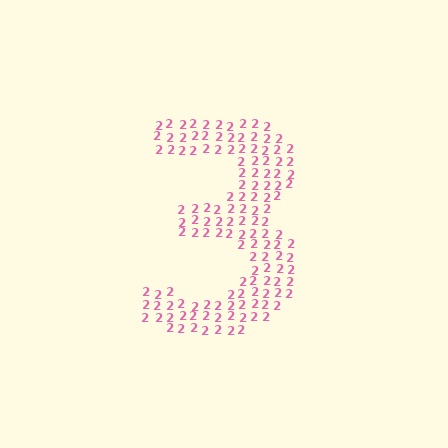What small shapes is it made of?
It is made of small digit 2's.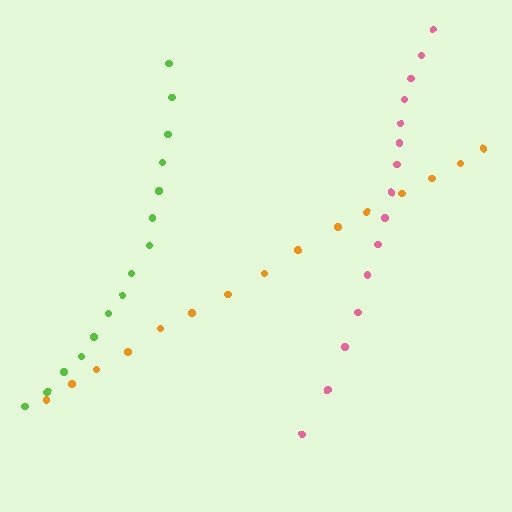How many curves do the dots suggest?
There are 3 distinct paths.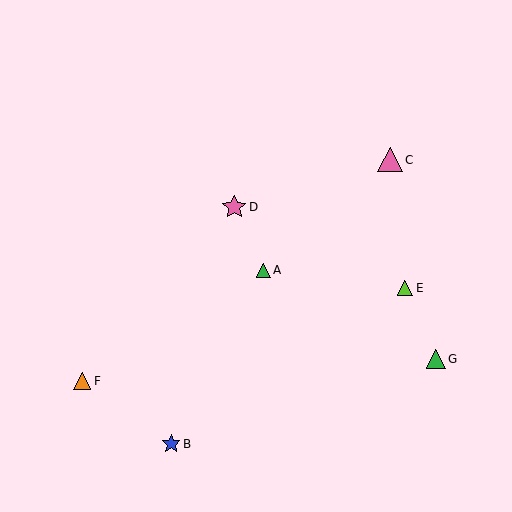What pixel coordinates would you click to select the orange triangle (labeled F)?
Click at (82, 381) to select the orange triangle F.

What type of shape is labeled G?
Shape G is a green triangle.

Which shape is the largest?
The pink triangle (labeled C) is the largest.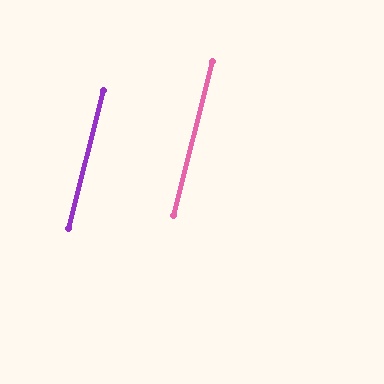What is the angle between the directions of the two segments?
Approximately 0 degrees.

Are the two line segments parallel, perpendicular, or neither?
Parallel — their directions differ by only 0.0°.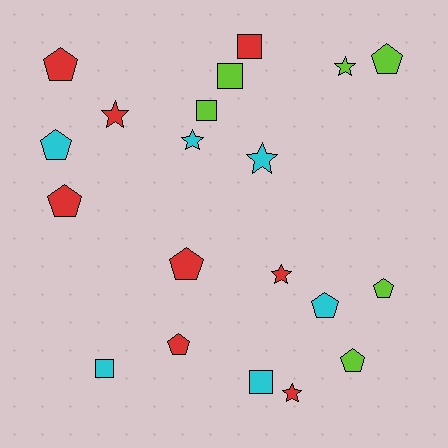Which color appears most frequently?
Red, with 8 objects.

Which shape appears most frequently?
Pentagon, with 9 objects.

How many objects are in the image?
There are 20 objects.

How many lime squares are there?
There are 2 lime squares.